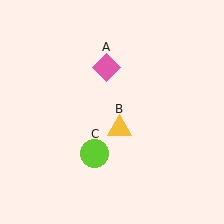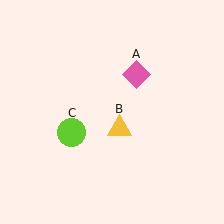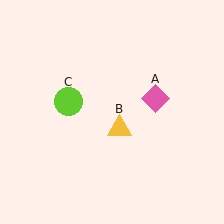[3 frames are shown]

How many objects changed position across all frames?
2 objects changed position: pink diamond (object A), lime circle (object C).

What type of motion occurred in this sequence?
The pink diamond (object A), lime circle (object C) rotated clockwise around the center of the scene.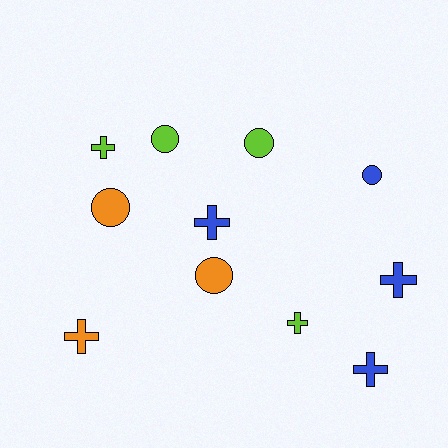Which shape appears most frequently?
Cross, with 6 objects.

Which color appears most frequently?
Lime, with 4 objects.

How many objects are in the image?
There are 11 objects.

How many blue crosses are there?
There are 3 blue crosses.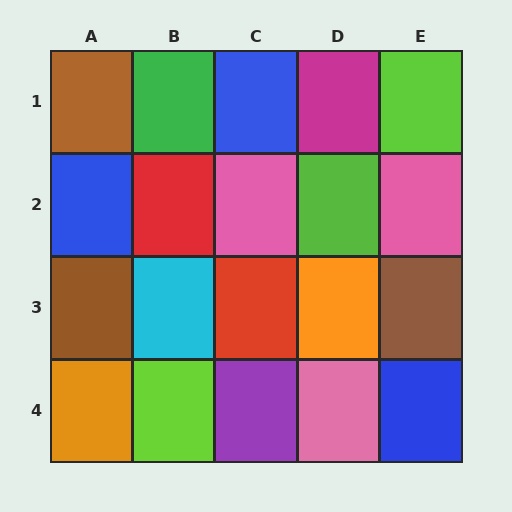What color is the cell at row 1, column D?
Magenta.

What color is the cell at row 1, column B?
Green.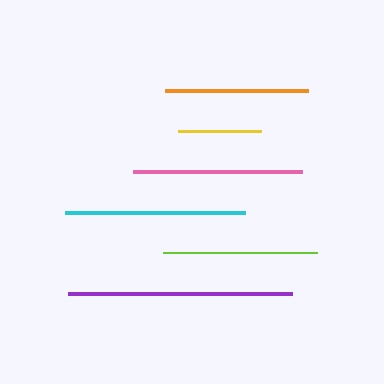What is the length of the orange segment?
The orange segment is approximately 143 pixels long.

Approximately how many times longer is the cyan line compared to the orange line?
The cyan line is approximately 1.3 times the length of the orange line.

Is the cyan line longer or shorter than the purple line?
The purple line is longer than the cyan line.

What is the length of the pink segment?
The pink segment is approximately 169 pixels long.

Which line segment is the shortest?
The yellow line is the shortest at approximately 82 pixels.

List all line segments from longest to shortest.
From longest to shortest: purple, cyan, pink, lime, orange, yellow.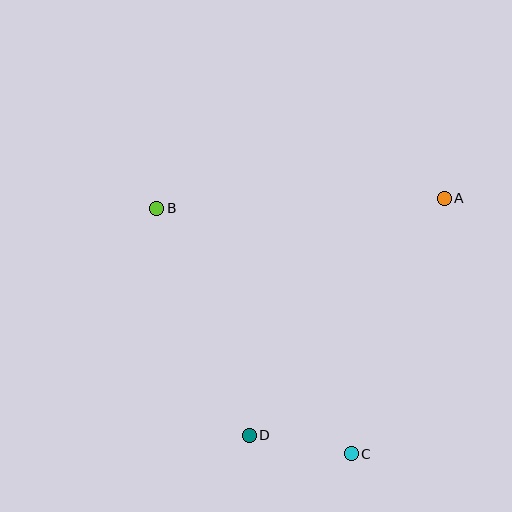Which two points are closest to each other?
Points C and D are closest to each other.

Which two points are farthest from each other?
Points B and C are farthest from each other.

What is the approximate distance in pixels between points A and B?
The distance between A and B is approximately 288 pixels.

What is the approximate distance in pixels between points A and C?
The distance between A and C is approximately 272 pixels.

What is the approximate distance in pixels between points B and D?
The distance between B and D is approximately 245 pixels.